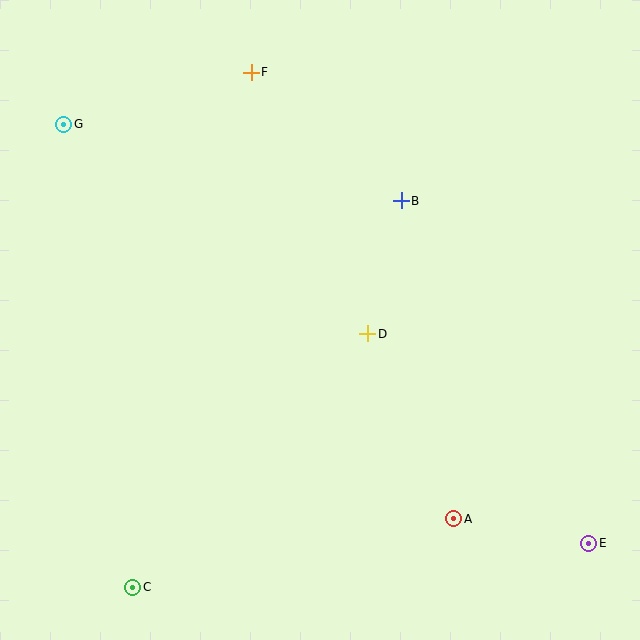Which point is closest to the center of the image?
Point D at (368, 334) is closest to the center.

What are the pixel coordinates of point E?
Point E is at (589, 543).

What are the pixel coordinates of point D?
Point D is at (368, 334).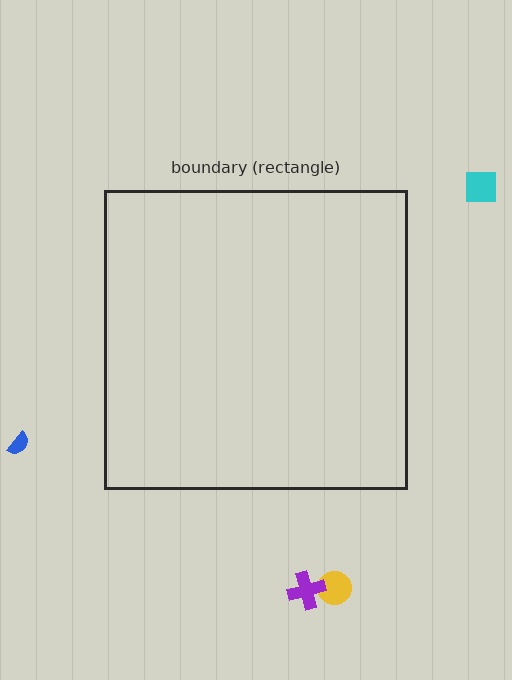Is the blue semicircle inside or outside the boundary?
Outside.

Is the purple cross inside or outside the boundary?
Outside.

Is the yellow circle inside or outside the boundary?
Outside.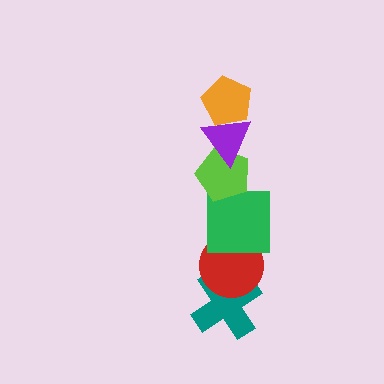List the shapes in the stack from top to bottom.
From top to bottom: the orange pentagon, the purple triangle, the lime pentagon, the green square, the red circle, the teal cross.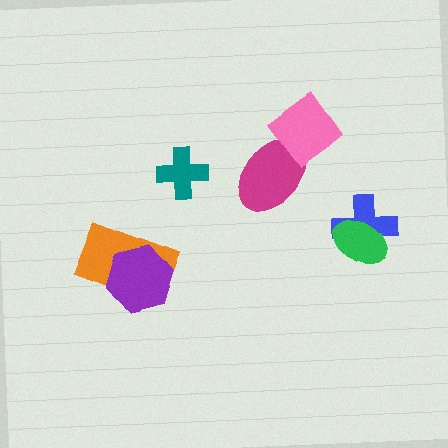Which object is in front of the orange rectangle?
The purple hexagon is in front of the orange rectangle.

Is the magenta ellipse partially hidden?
Yes, it is partially covered by another shape.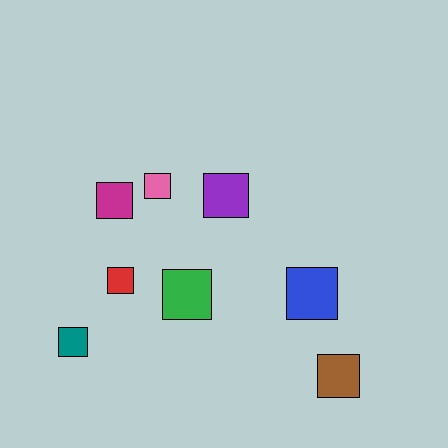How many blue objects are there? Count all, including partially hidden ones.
There is 1 blue object.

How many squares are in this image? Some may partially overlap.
There are 8 squares.